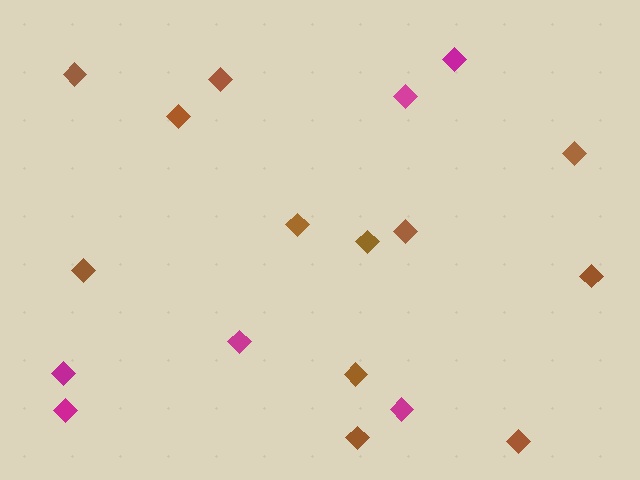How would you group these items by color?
There are 2 groups: one group of magenta diamonds (6) and one group of brown diamonds (12).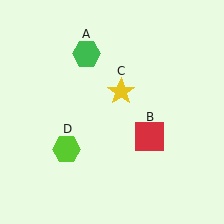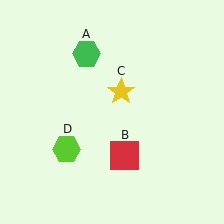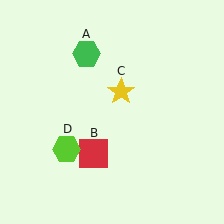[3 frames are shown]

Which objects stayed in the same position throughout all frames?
Green hexagon (object A) and yellow star (object C) and lime hexagon (object D) remained stationary.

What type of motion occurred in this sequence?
The red square (object B) rotated clockwise around the center of the scene.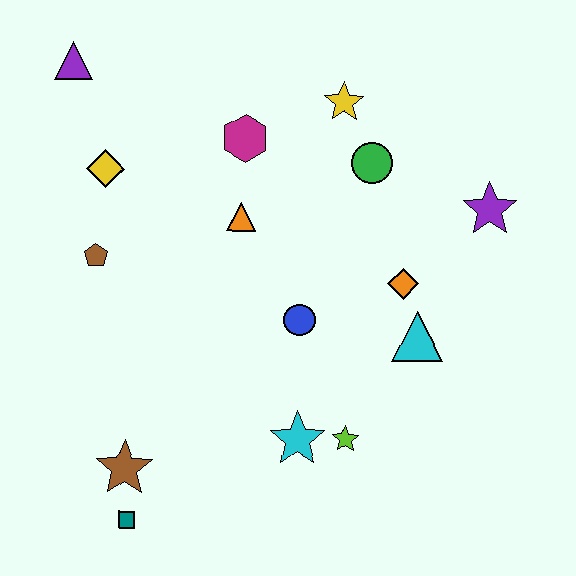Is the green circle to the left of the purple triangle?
No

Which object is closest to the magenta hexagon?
The orange triangle is closest to the magenta hexagon.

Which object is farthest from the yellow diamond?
The purple star is farthest from the yellow diamond.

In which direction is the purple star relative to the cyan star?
The purple star is above the cyan star.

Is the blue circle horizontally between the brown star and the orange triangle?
No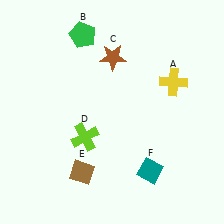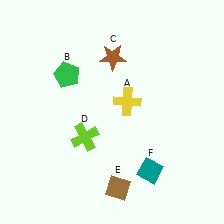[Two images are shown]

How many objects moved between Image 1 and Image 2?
3 objects moved between the two images.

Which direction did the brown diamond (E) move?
The brown diamond (E) moved right.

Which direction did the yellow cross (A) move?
The yellow cross (A) moved left.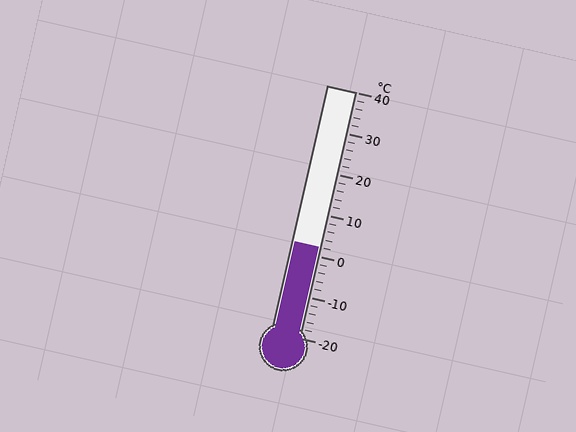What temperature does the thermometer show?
The thermometer shows approximately 2°C.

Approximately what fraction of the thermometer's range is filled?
The thermometer is filled to approximately 35% of its range.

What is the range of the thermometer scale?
The thermometer scale ranges from -20°C to 40°C.